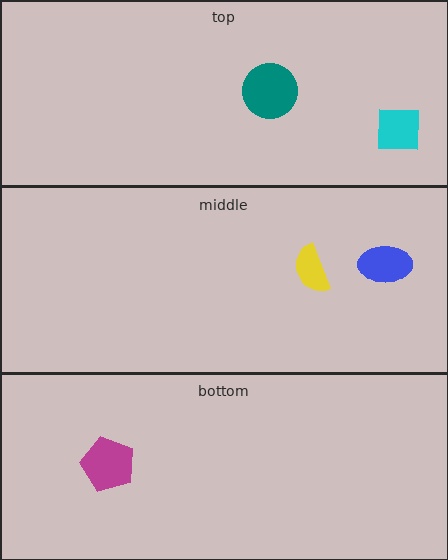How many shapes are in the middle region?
2.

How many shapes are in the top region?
2.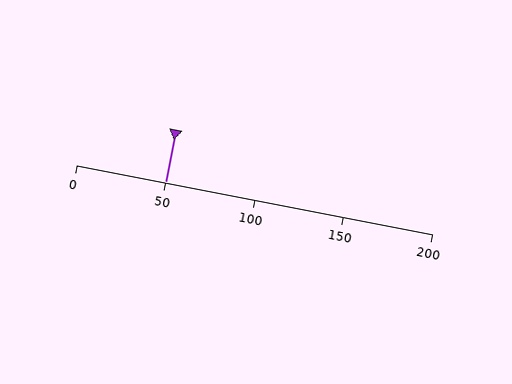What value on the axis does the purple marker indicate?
The marker indicates approximately 50.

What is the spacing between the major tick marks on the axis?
The major ticks are spaced 50 apart.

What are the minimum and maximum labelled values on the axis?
The axis runs from 0 to 200.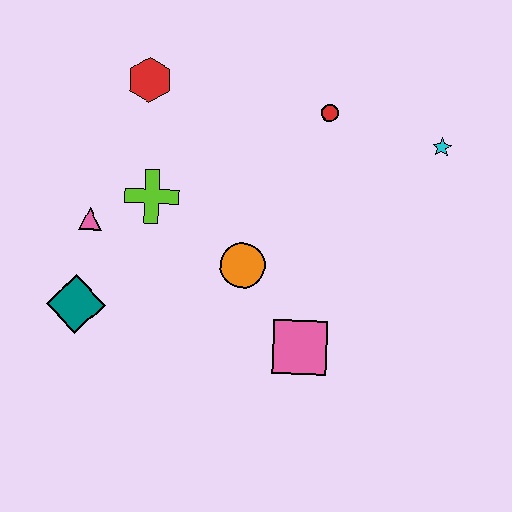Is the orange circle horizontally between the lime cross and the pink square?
Yes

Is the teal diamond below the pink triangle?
Yes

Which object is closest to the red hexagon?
The lime cross is closest to the red hexagon.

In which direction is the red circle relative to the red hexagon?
The red circle is to the right of the red hexagon.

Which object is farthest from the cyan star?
The teal diamond is farthest from the cyan star.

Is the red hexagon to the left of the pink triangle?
No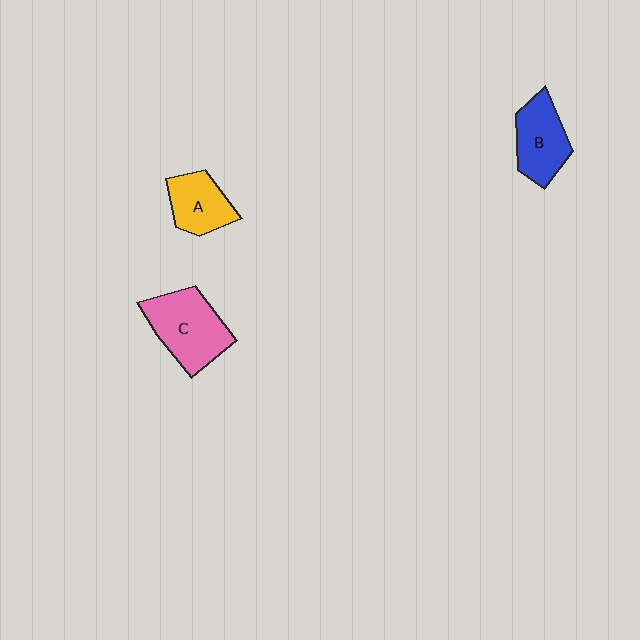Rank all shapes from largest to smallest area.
From largest to smallest: C (pink), B (blue), A (yellow).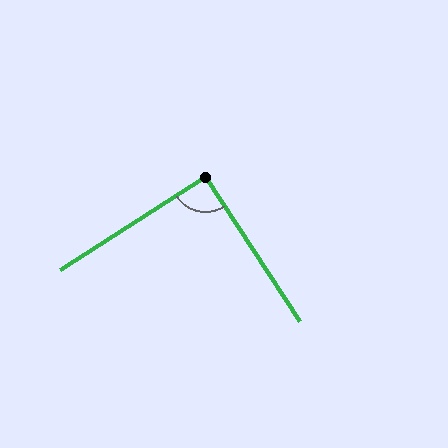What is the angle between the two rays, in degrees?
Approximately 90 degrees.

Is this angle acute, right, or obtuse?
It is approximately a right angle.